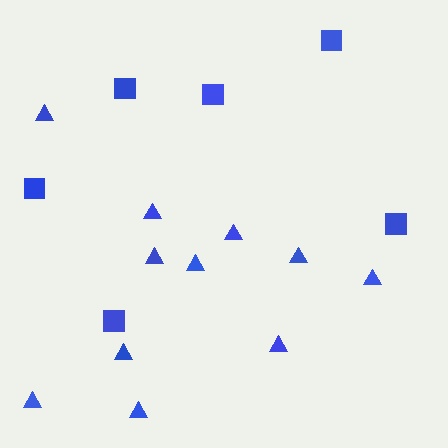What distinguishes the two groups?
There are 2 groups: one group of triangles (11) and one group of squares (6).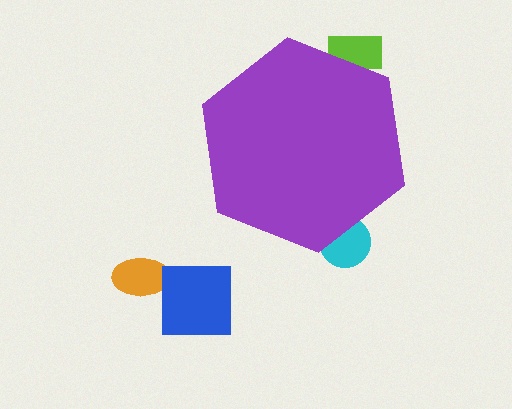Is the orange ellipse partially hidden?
No, the orange ellipse is fully visible.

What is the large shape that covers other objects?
A purple hexagon.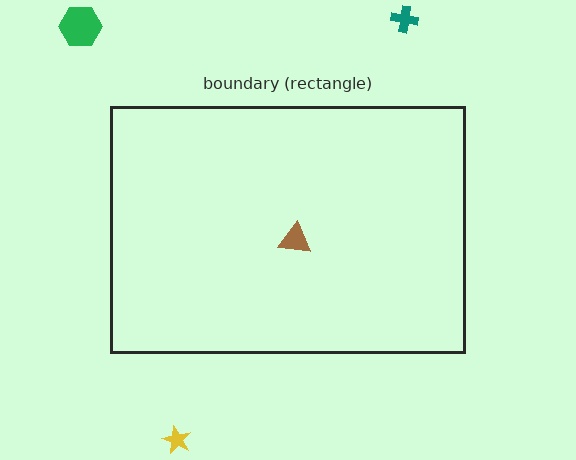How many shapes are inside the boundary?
1 inside, 3 outside.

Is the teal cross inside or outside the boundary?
Outside.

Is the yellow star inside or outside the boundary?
Outside.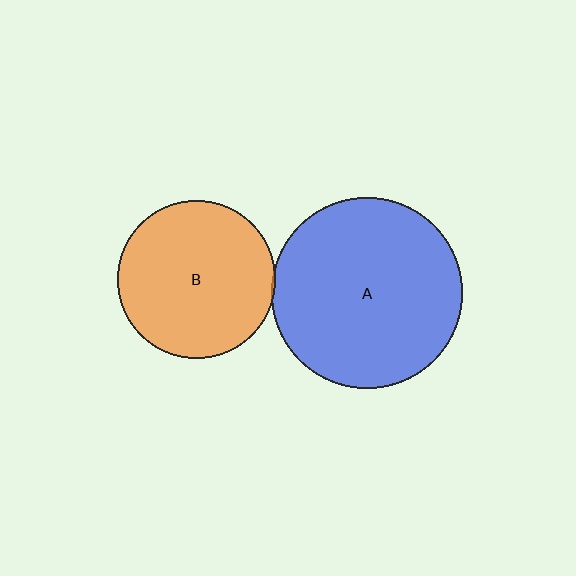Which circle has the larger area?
Circle A (blue).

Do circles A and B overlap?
Yes.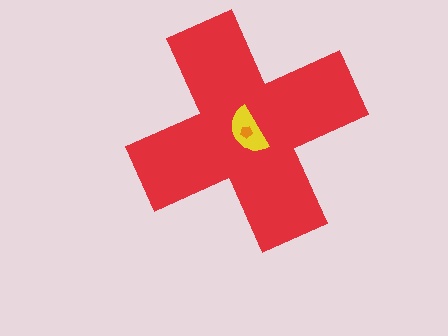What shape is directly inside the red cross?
The yellow semicircle.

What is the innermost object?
The orange pentagon.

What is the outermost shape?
The red cross.